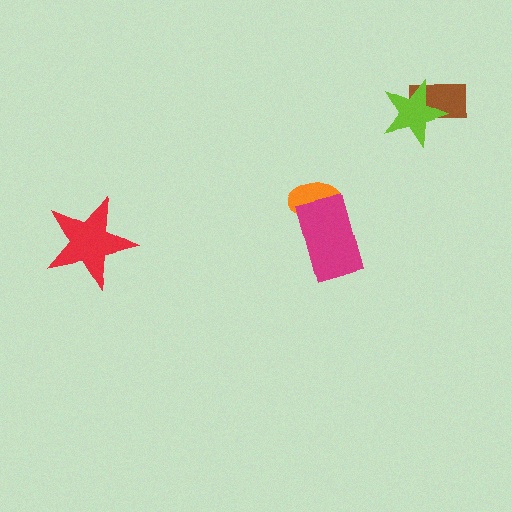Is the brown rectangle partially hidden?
Yes, it is partially covered by another shape.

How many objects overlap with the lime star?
1 object overlaps with the lime star.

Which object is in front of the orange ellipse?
The magenta rectangle is in front of the orange ellipse.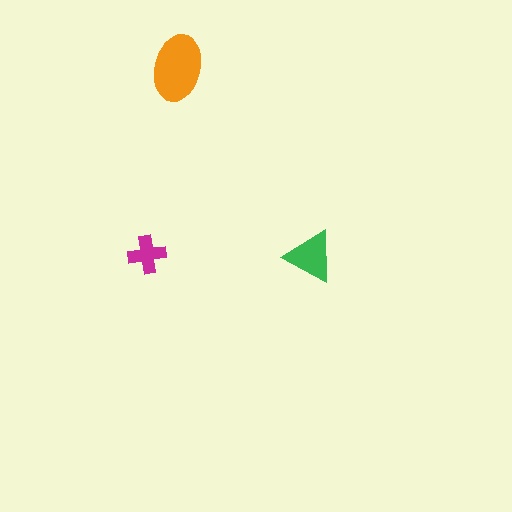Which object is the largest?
The orange ellipse.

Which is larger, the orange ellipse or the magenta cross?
The orange ellipse.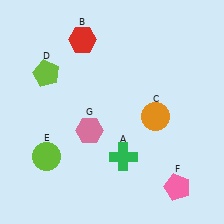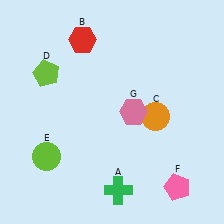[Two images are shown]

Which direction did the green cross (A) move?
The green cross (A) moved down.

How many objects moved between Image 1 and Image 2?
2 objects moved between the two images.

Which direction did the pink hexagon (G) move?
The pink hexagon (G) moved right.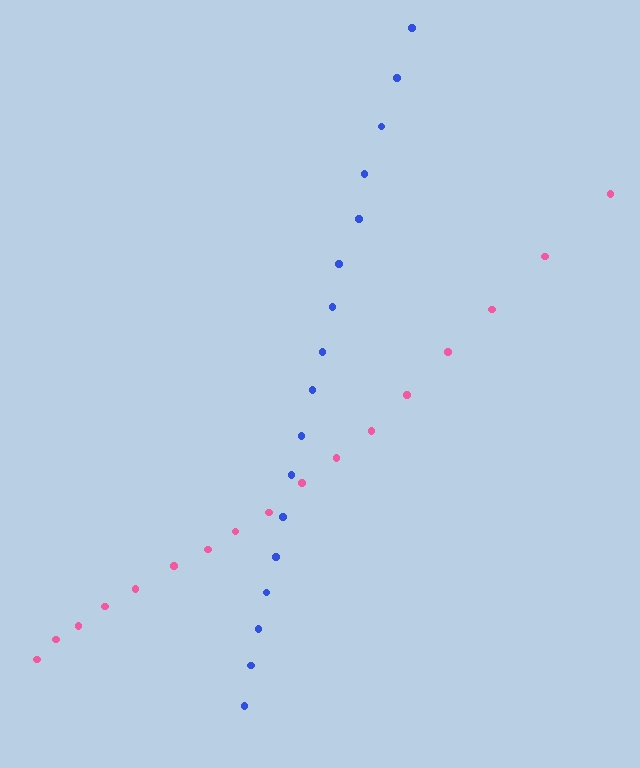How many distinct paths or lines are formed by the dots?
There are 2 distinct paths.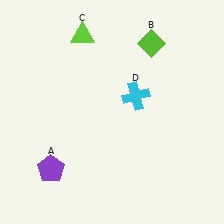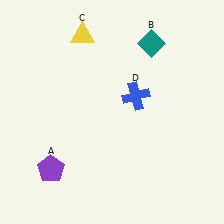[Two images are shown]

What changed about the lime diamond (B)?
In Image 1, B is lime. In Image 2, it changed to teal.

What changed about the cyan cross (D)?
In Image 1, D is cyan. In Image 2, it changed to blue.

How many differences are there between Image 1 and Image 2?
There are 3 differences between the two images.